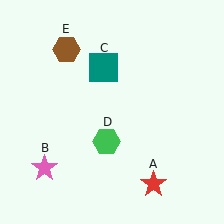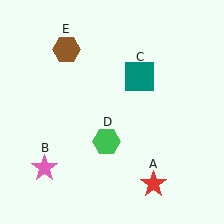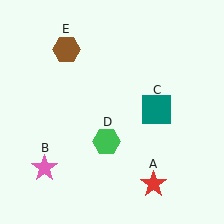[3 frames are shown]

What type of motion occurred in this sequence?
The teal square (object C) rotated clockwise around the center of the scene.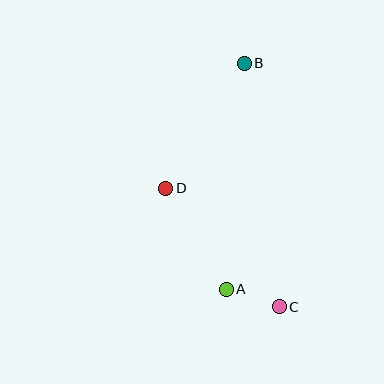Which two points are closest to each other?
Points A and C are closest to each other.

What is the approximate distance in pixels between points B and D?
The distance between B and D is approximately 148 pixels.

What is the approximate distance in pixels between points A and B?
The distance between A and B is approximately 227 pixels.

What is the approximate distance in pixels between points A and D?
The distance between A and D is approximately 118 pixels.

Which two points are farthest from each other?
Points B and C are farthest from each other.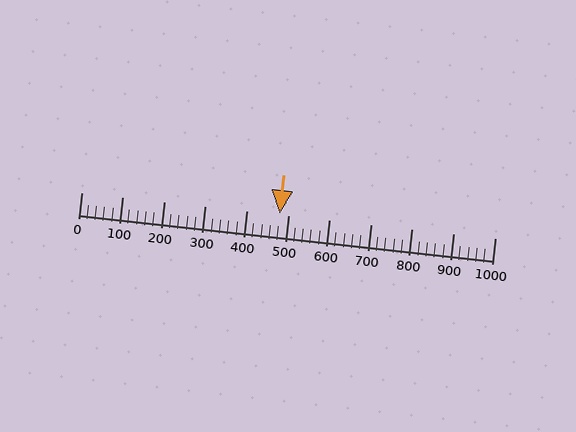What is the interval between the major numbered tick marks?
The major tick marks are spaced 100 units apart.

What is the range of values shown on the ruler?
The ruler shows values from 0 to 1000.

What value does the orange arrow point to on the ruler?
The orange arrow points to approximately 480.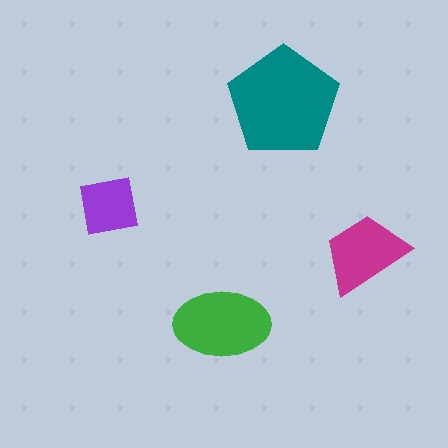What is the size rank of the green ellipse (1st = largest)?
2nd.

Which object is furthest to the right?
The magenta trapezoid is rightmost.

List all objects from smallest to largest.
The purple square, the magenta trapezoid, the green ellipse, the teal pentagon.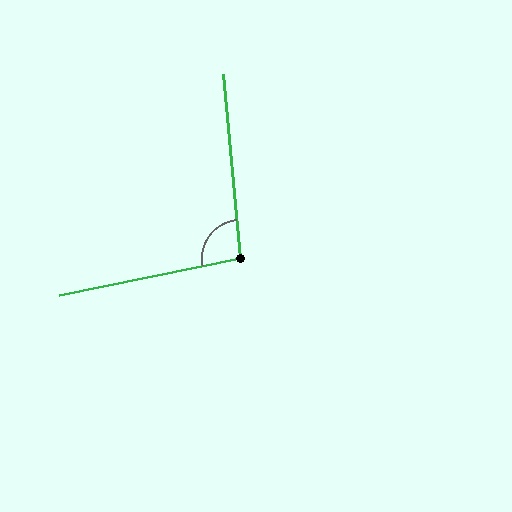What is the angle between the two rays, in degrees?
Approximately 96 degrees.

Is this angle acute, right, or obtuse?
It is obtuse.